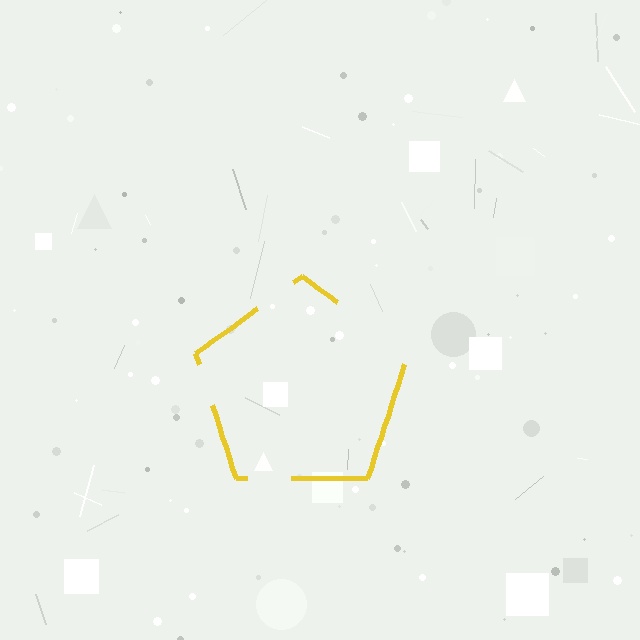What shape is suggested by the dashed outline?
The dashed outline suggests a pentagon.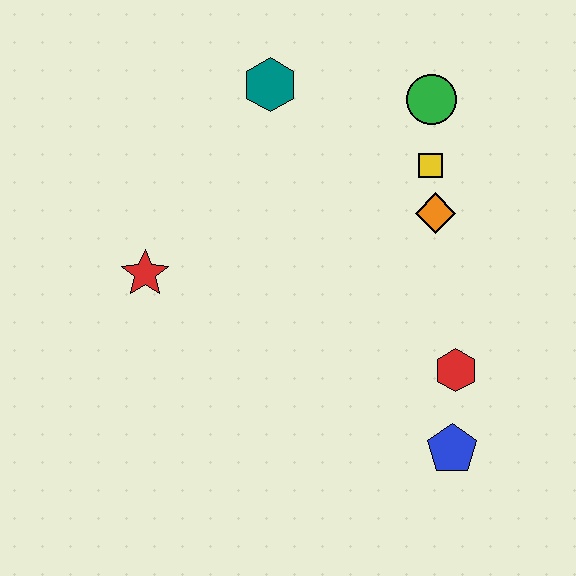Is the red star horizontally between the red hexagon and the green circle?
No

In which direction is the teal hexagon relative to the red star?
The teal hexagon is above the red star.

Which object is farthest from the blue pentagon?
The teal hexagon is farthest from the blue pentagon.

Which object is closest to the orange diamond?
The yellow square is closest to the orange diamond.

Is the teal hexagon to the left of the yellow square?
Yes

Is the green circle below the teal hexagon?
Yes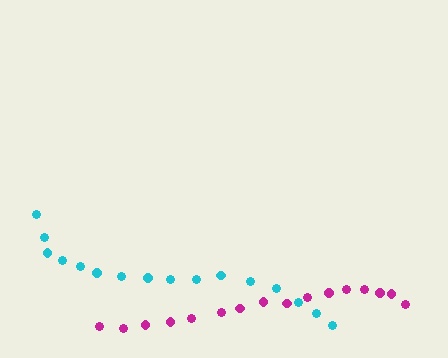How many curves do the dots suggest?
There are 2 distinct paths.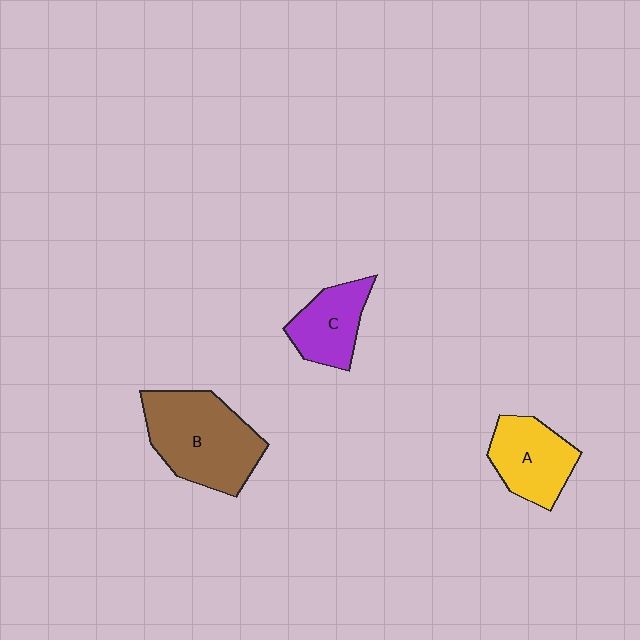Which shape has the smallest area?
Shape C (purple).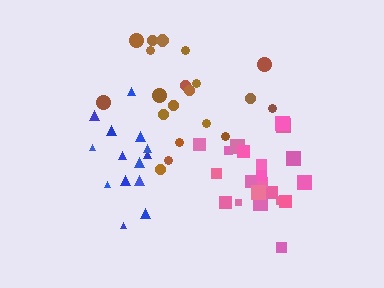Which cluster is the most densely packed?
Blue.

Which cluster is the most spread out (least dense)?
Brown.